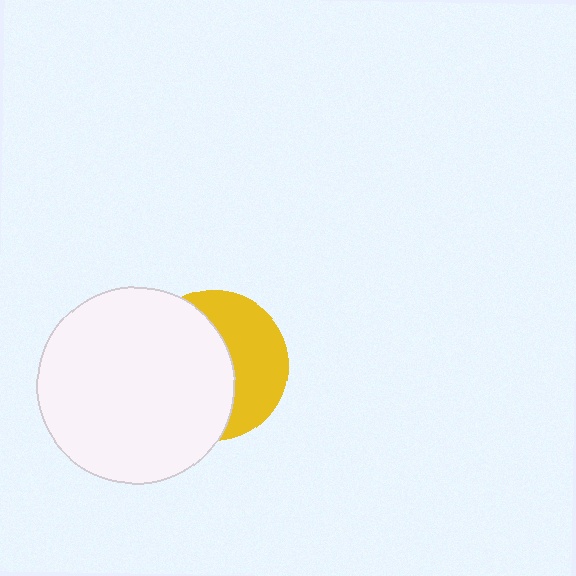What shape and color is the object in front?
The object in front is a white circle.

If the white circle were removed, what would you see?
You would see the complete yellow circle.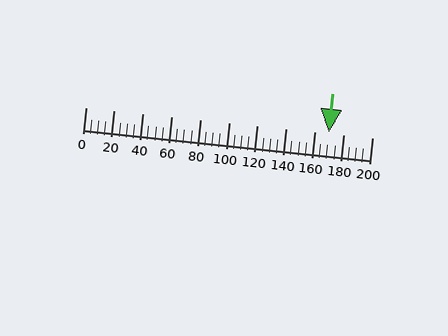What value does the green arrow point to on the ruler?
The green arrow points to approximately 170.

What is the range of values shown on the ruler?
The ruler shows values from 0 to 200.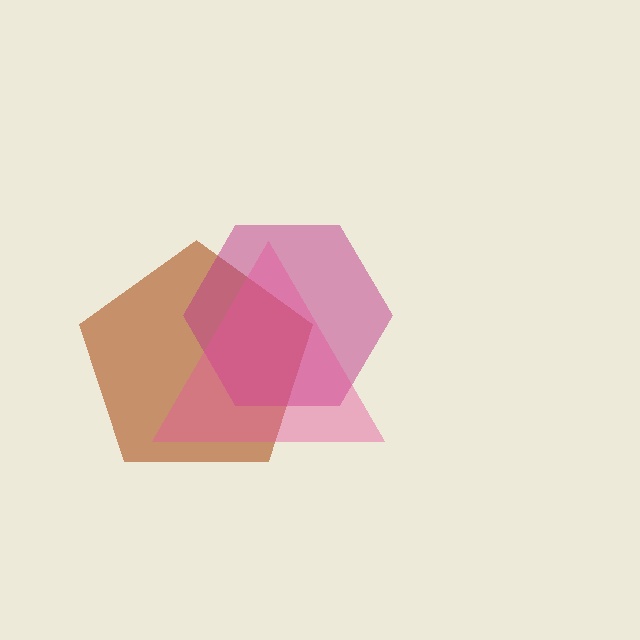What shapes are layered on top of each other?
The layered shapes are: a brown pentagon, a magenta hexagon, a pink triangle.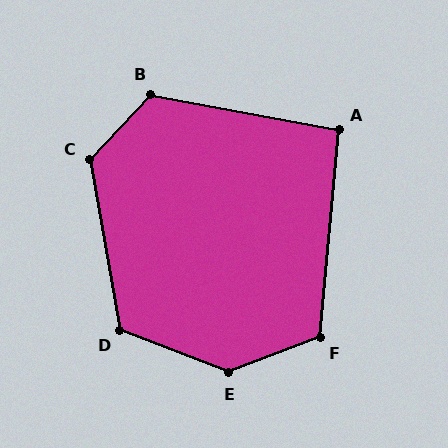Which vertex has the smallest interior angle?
A, at approximately 96 degrees.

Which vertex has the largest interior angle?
E, at approximately 138 degrees.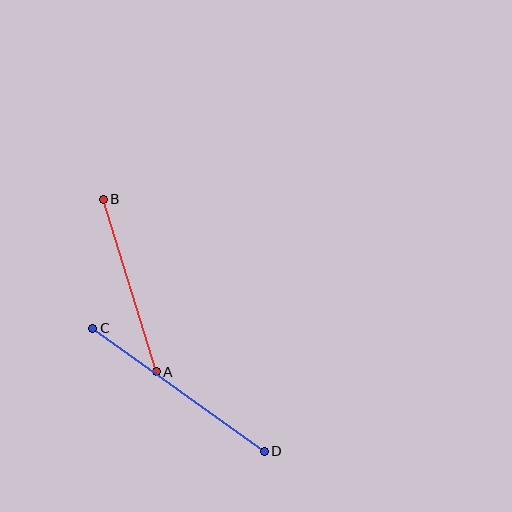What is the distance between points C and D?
The distance is approximately 211 pixels.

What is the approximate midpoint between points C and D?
The midpoint is at approximately (178, 390) pixels.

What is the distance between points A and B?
The distance is approximately 181 pixels.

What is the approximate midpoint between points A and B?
The midpoint is at approximately (130, 285) pixels.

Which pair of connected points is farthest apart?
Points C and D are farthest apart.